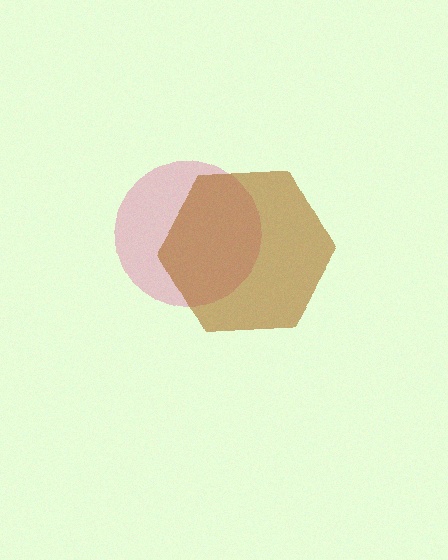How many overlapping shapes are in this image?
There are 2 overlapping shapes in the image.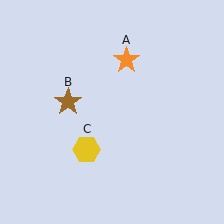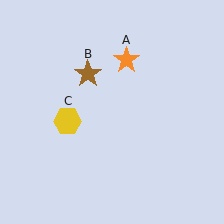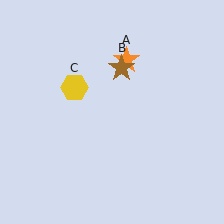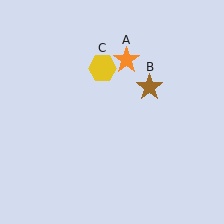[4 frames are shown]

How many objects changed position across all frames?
2 objects changed position: brown star (object B), yellow hexagon (object C).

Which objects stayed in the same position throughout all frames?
Orange star (object A) remained stationary.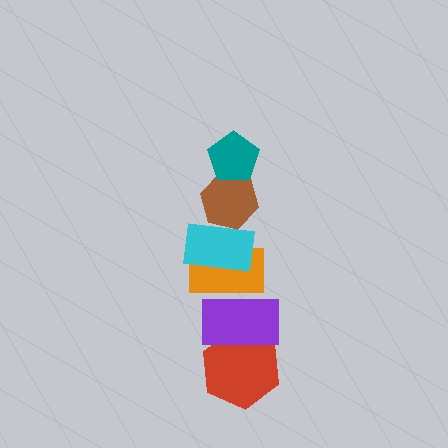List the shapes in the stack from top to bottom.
From top to bottom: the teal pentagon, the brown hexagon, the cyan rectangle, the orange rectangle, the purple rectangle, the red hexagon.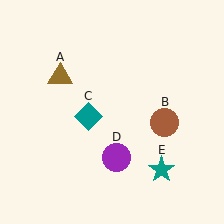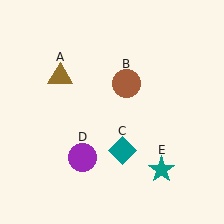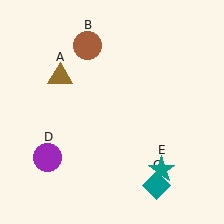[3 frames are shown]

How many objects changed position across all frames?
3 objects changed position: brown circle (object B), teal diamond (object C), purple circle (object D).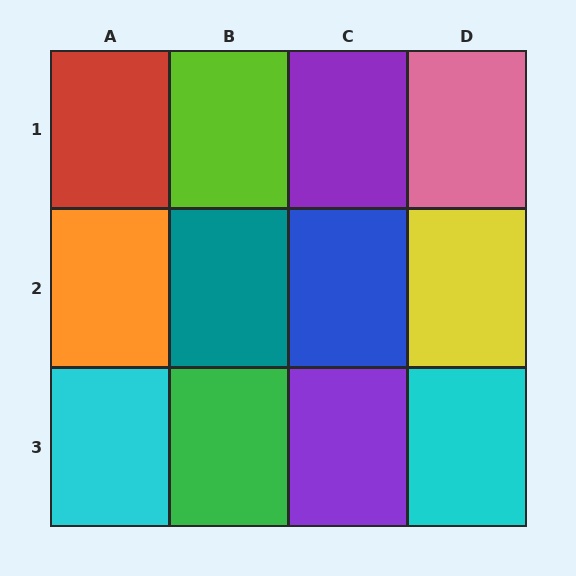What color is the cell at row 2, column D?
Yellow.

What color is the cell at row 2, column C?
Blue.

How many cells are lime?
1 cell is lime.